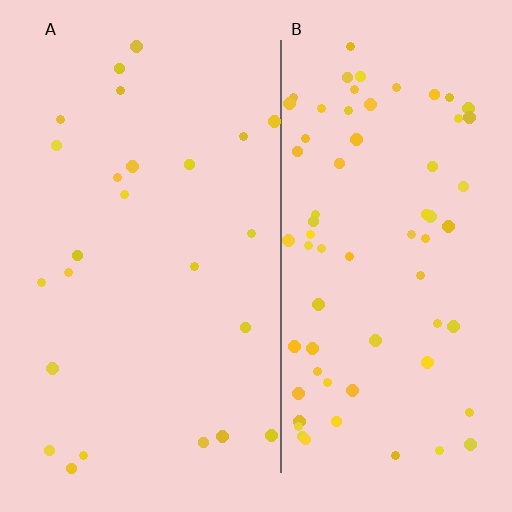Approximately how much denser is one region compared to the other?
Approximately 2.8× — region B over region A.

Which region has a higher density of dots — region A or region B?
B (the right).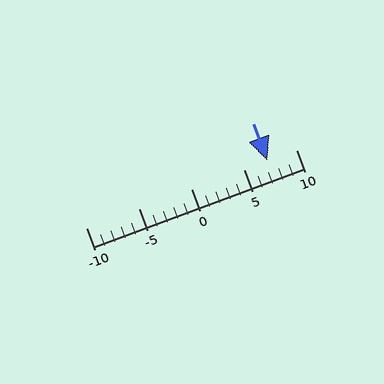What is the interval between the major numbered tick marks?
The major tick marks are spaced 5 units apart.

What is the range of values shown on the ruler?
The ruler shows values from -10 to 10.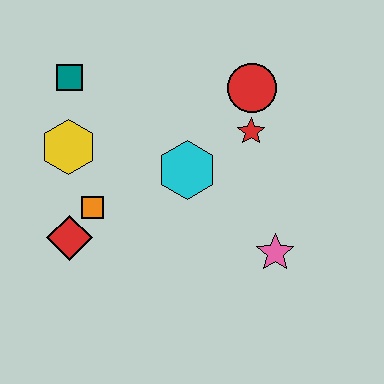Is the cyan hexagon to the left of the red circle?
Yes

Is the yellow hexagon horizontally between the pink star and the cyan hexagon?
No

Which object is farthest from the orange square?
The red circle is farthest from the orange square.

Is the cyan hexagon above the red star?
No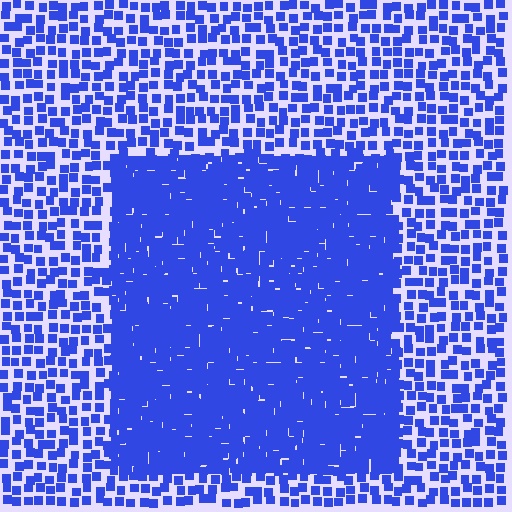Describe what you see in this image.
The image contains small blue elements arranged at two different densities. A rectangle-shaped region is visible where the elements are more densely packed than the surrounding area.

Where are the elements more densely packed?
The elements are more densely packed inside the rectangle boundary.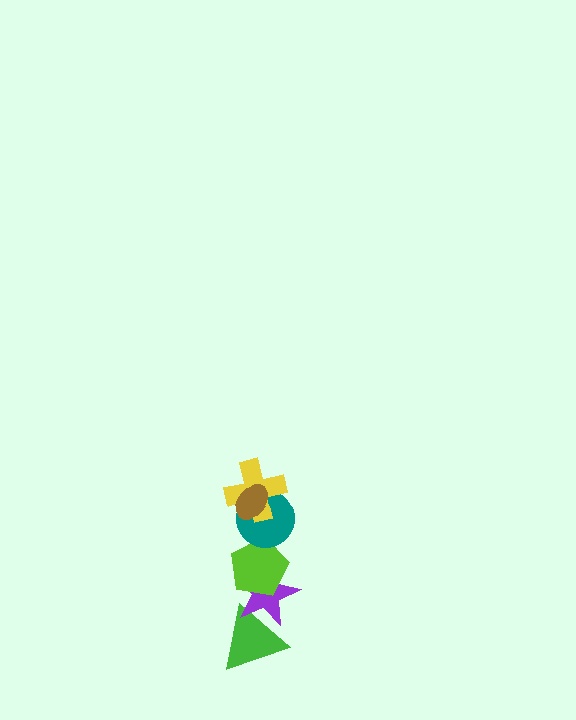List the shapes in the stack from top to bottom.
From top to bottom: the brown ellipse, the yellow cross, the teal circle, the lime pentagon, the purple star, the green triangle.